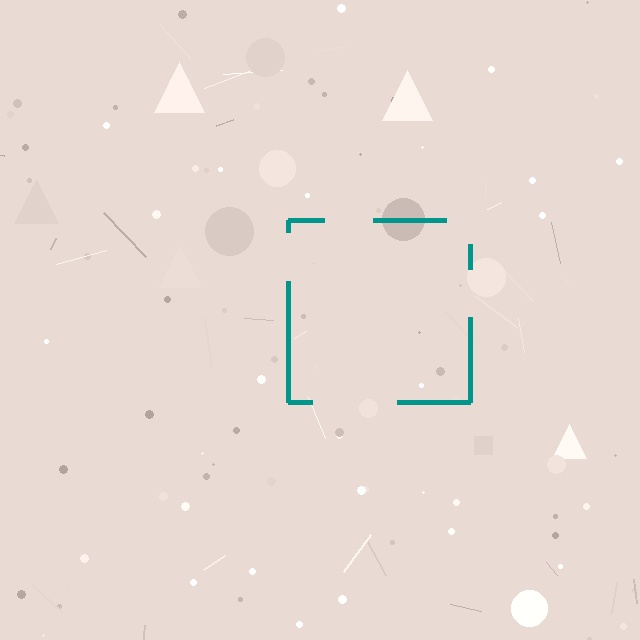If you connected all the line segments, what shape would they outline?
They would outline a square.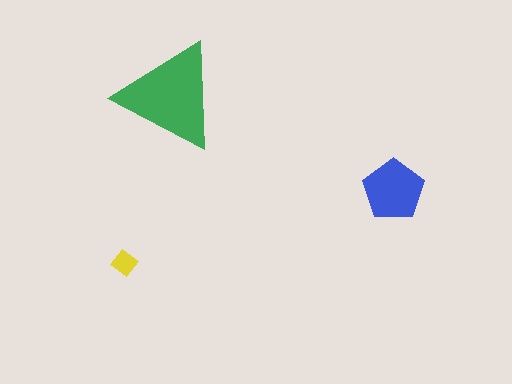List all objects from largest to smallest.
The green triangle, the blue pentagon, the yellow diamond.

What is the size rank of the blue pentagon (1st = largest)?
2nd.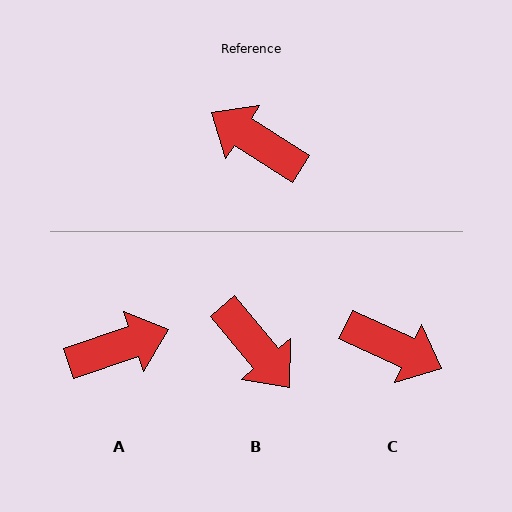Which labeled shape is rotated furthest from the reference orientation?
C, about 173 degrees away.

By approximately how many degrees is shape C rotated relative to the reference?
Approximately 173 degrees clockwise.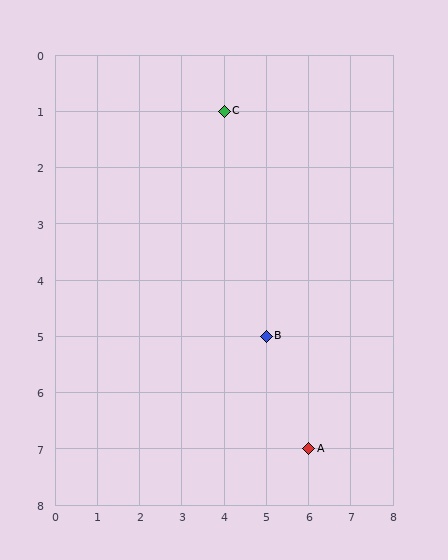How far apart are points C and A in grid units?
Points C and A are 2 columns and 6 rows apart (about 6.3 grid units diagonally).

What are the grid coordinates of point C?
Point C is at grid coordinates (4, 1).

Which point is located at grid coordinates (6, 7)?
Point A is at (6, 7).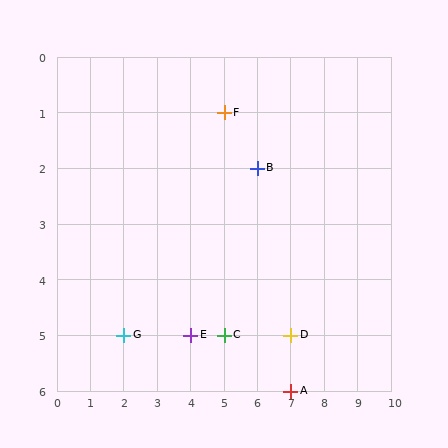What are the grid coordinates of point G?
Point G is at grid coordinates (2, 5).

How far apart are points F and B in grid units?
Points F and B are 1 column and 1 row apart (about 1.4 grid units diagonally).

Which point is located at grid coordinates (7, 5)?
Point D is at (7, 5).